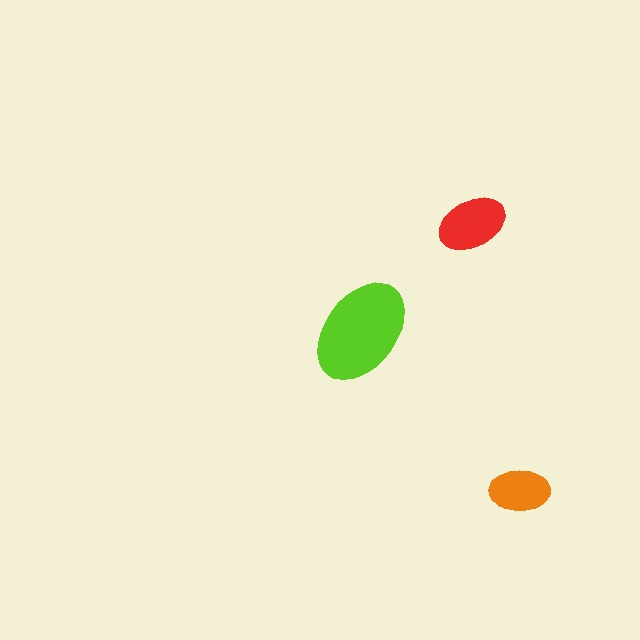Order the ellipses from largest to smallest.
the lime one, the red one, the orange one.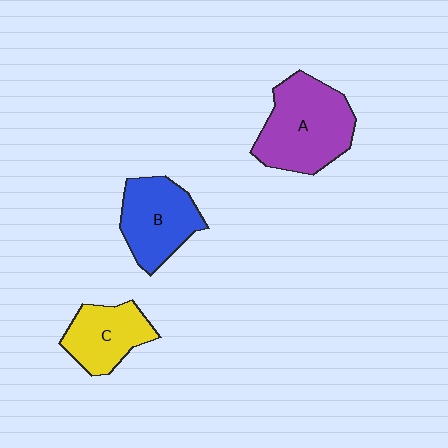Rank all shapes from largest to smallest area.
From largest to smallest: A (purple), B (blue), C (yellow).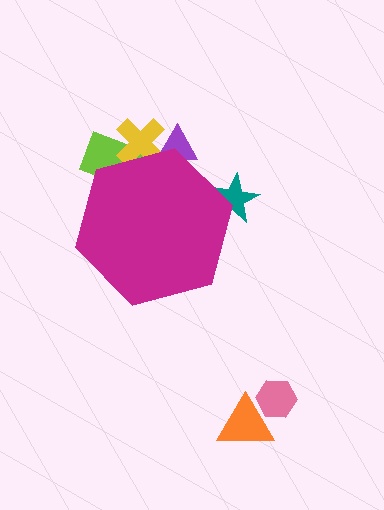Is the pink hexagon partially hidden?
No, the pink hexagon is fully visible.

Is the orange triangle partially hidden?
No, the orange triangle is fully visible.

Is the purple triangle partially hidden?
Yes, the purple triangle is partially hidden behind the magenta hexagon.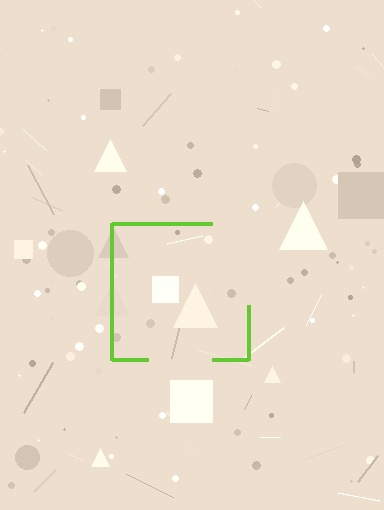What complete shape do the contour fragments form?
The contour fragments form a square.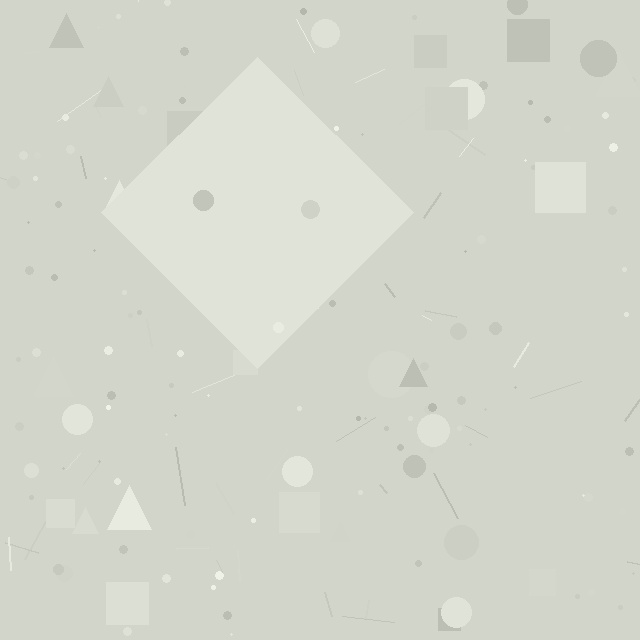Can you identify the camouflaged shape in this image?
The camouflaged shape is a diamond.